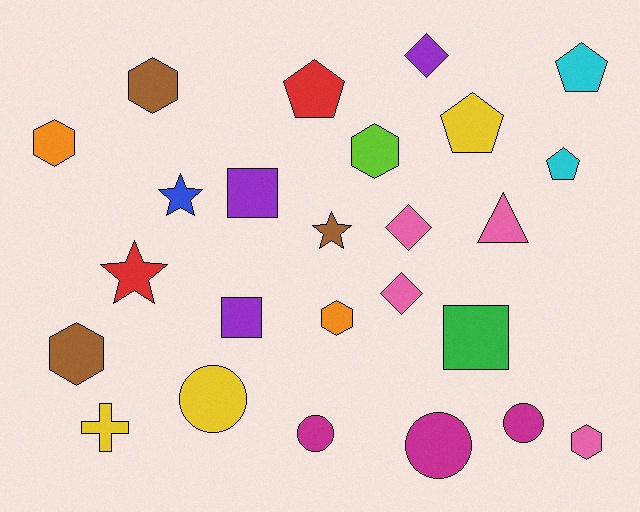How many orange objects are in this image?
There are 2 orange objects.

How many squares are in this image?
There are 3 squares.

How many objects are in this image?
There are 25 objects.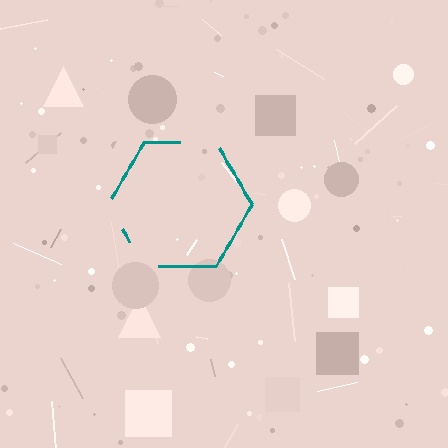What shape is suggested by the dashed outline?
The dashed outline suggests a hexagon.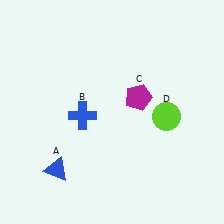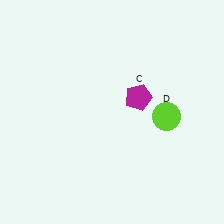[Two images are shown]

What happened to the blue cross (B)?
The blue cross (B) was removed in Image 2. It was in the bottom-left area of Image 1.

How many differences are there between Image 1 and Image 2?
There are 2 differences between the two images.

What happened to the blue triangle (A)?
The blue triangle (A) was removed in Image 2. It was in the bottom-left area of Image 1.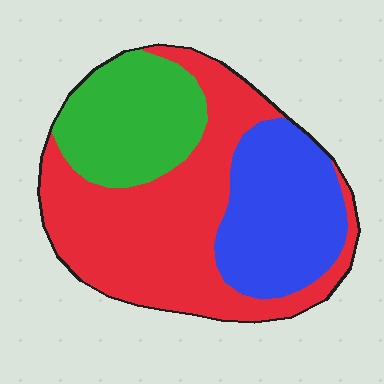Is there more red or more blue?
Red.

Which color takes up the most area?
Red, at roughly 50%.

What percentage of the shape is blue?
Blue takes up about one quarter (1/4) of the shape.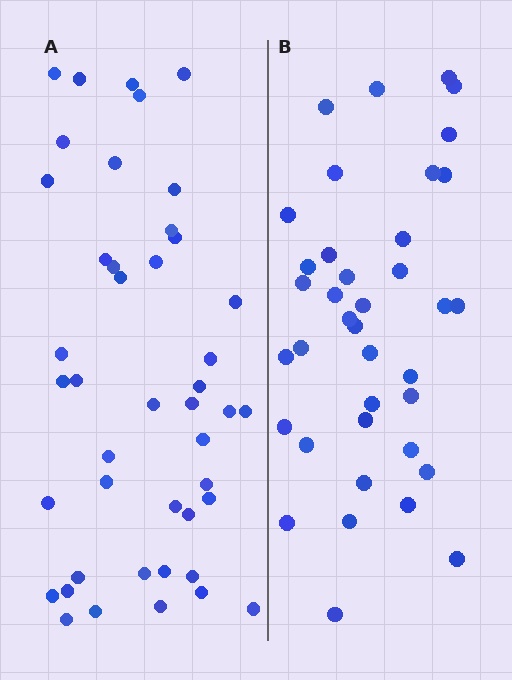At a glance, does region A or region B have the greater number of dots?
Region A (the left region) has more dots.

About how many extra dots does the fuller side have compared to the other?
Region A has about 6 more dots than region B.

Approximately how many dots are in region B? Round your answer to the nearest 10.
About 40 dots. (The exact count is 38, which rounds to 40.)